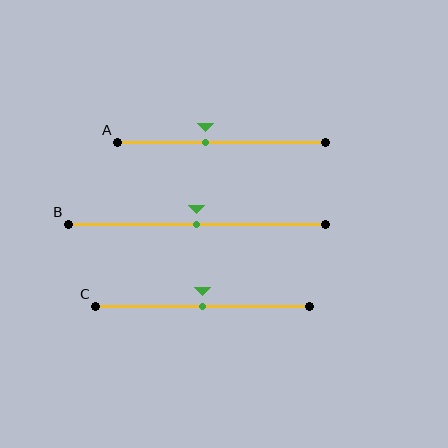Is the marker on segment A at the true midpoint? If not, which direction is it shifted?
No, the marker on segment A is shifted to the left by about 8% of the segment length.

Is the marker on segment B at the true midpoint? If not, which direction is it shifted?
Yes, the marker on segment B is at the true midpoint.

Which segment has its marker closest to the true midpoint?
Segment B has its marker closest to the true midpoint.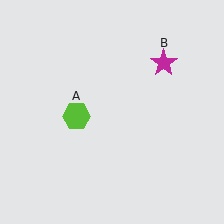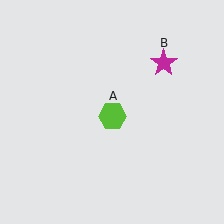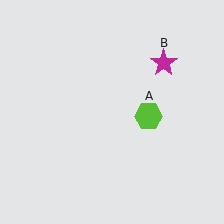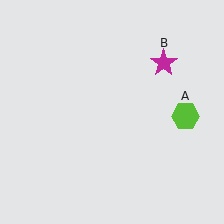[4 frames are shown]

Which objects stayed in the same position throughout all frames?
Magenta star (object B) remained stationary.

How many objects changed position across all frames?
1 object changed position: lime hexagon (object A).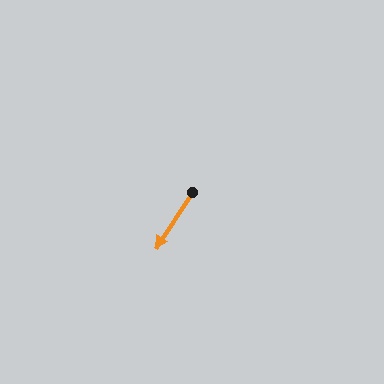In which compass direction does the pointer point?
Southwest.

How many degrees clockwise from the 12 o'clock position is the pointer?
Approximately 213 degrees.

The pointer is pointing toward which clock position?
Roughly 7 o'clock.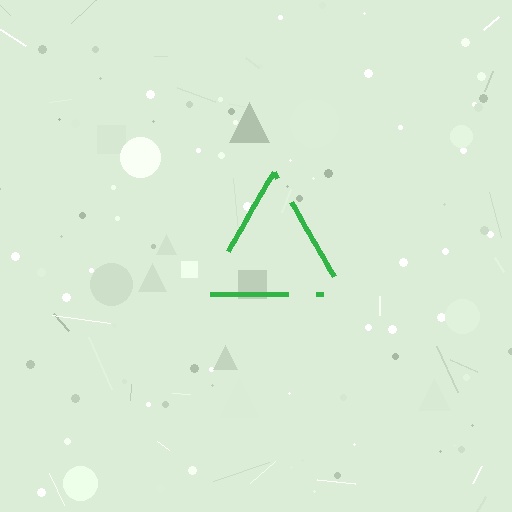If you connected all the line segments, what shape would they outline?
They would outline a triangle.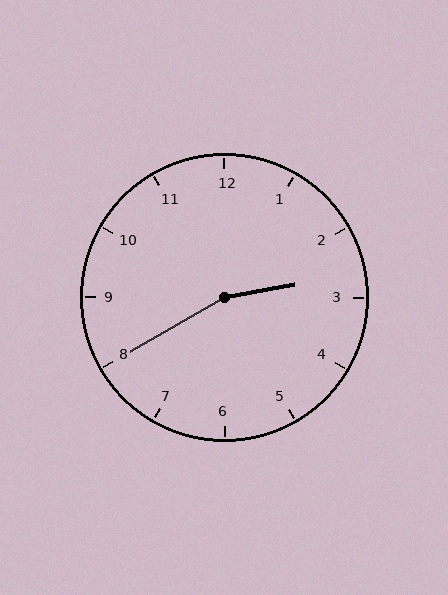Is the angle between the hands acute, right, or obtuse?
It is obtuse.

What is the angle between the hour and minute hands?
Approximately 160 degrees.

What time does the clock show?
2:40.